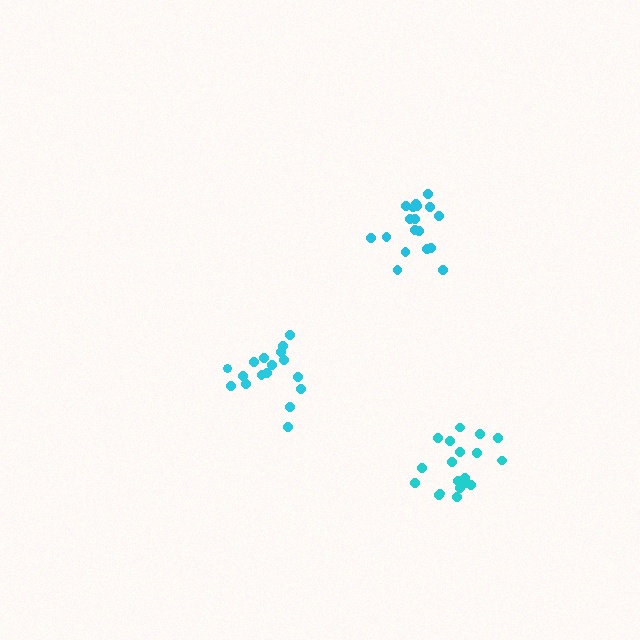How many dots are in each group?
Group 1: 17 dots, Group 2: 19 dots, Group 3: 18 dots (54 total).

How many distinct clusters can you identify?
There are 3 distinct clusters.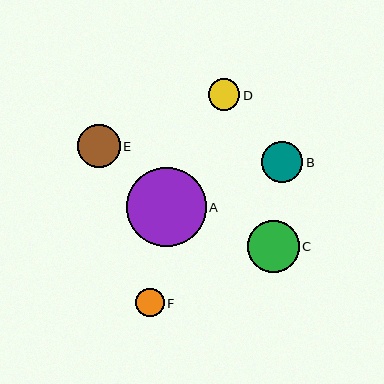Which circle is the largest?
Circle A is the largest with a size of approximately 80 pixels.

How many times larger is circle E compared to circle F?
Circle E is approximately 1.5 times the size of circle F.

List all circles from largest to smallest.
From largest to smallest: A, C, E, B, D, F.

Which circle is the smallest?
Circle F is the smallest with a size of approximately 28 pixels.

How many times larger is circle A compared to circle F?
Circle A is approximately 2.8 times the size of circle F.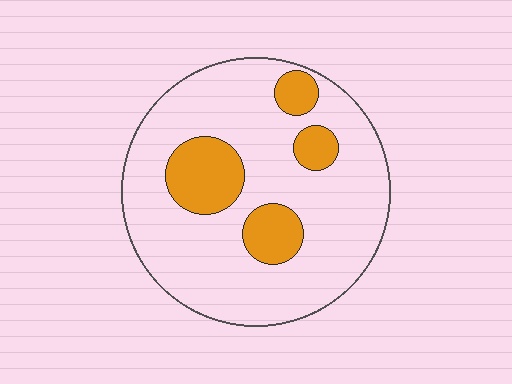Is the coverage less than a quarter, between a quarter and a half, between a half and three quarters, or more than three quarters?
Less than a quarter.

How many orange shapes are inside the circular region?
4.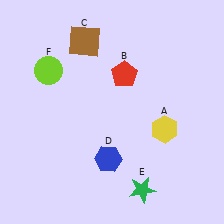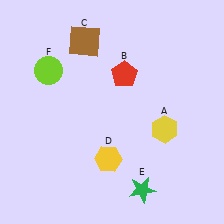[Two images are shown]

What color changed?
The hexagon (D) changed from blue in Image 1 to yellow in Image 2.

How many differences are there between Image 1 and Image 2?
There is 1 difference between the two images.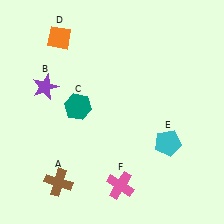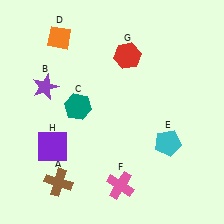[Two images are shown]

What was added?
A red hexagon (G), a purple square (H) were added in Image 2.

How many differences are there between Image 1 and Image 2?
There are 2 differences between the two images.